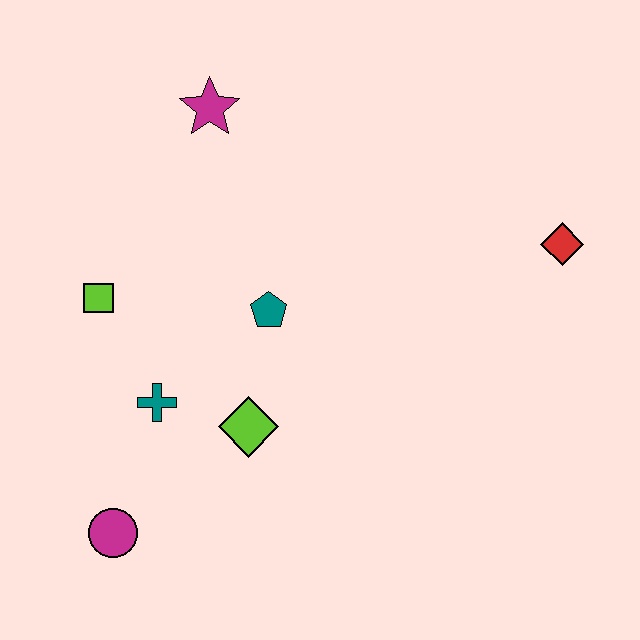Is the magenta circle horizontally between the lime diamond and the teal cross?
No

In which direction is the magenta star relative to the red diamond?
The magenta star is to the left of the red diamond.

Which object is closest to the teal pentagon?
The lime diamond is closest to the teal pentagon.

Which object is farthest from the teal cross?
The red diamond is farthest from the teal cross.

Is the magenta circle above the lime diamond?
No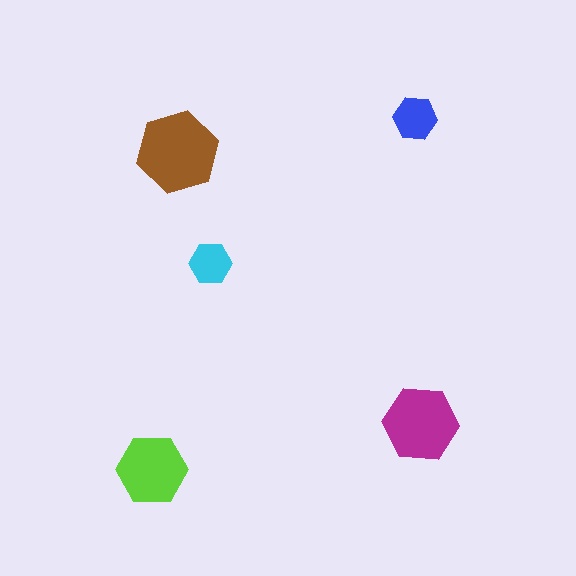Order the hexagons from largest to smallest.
the brown one, the magenta one, the lime one, the blue one, the cyan one.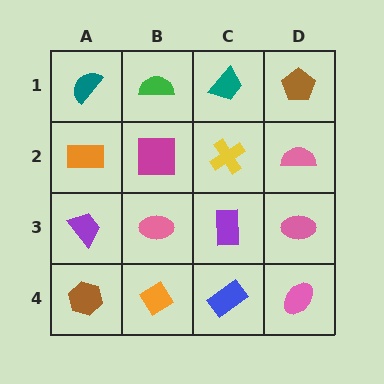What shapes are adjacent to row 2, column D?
A brown pentagon (row 1, column D), a pink ellipse (row 3, column D), a yellow cross (row 2, column C).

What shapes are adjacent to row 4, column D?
A pink ellipse (row 3, column D), a blue rectangle (row 4, column C).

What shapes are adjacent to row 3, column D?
A pink semicircle (row 2, column D), a pink ellipse (row 4, column D), a purple rectangle (row 3, column C).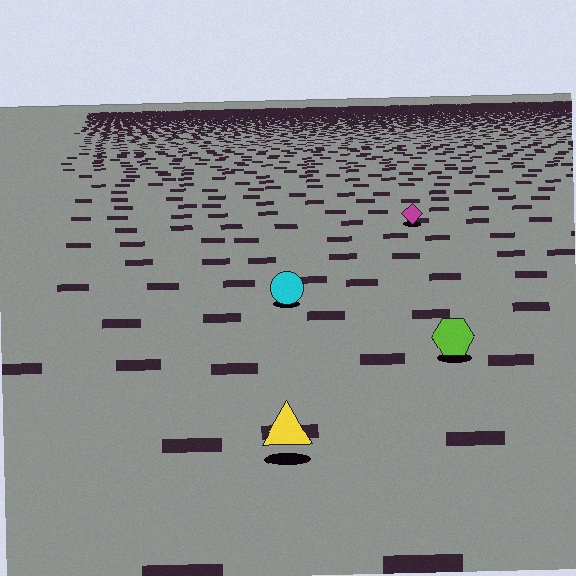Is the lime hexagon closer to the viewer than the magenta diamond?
Yes. The lime hexagon is closer — you can tell from the texture gradient: the ground texture is coarser near it.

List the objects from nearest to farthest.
From nearest to farthest: the yellow triangle, the lime hexagon, the cyan circle, the magenta diamond.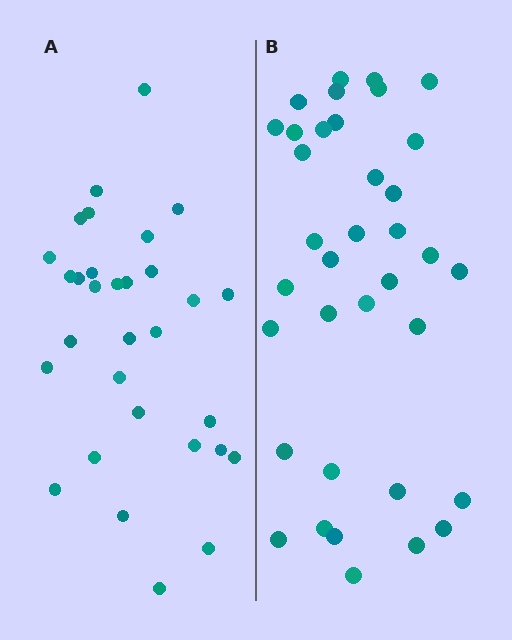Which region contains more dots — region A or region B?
Region B (the right region) has more dots.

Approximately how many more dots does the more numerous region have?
Region B has about 5 more dots than region A.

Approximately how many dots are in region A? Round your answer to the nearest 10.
About 30 dots. (The exact count is 31, which rounds to 30.)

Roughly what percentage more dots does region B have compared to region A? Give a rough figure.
About 15% more.